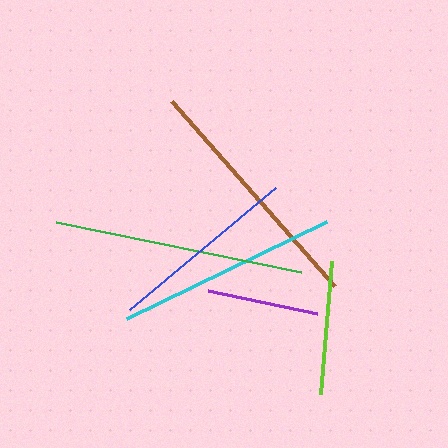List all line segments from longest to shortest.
From longest to shortest: green, brown, cyan, blue, lime, purple.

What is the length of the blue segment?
The blue segment is approximately 190 pixels long.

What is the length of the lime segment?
The lime segment is approximately 133 pixels long.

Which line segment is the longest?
The green line is the longest at approximately 250 pixels.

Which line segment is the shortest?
The purple line is the shortest at approximately 112 pixels.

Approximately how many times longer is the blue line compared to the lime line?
The blue line is approximately 1.4 times the length of the lime line.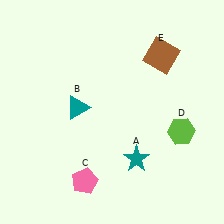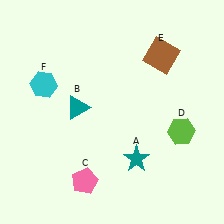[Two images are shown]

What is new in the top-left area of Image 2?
A cyan hexagon (F) was added in the top-left area of Image 2.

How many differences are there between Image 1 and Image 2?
There is 1 difference between the two images.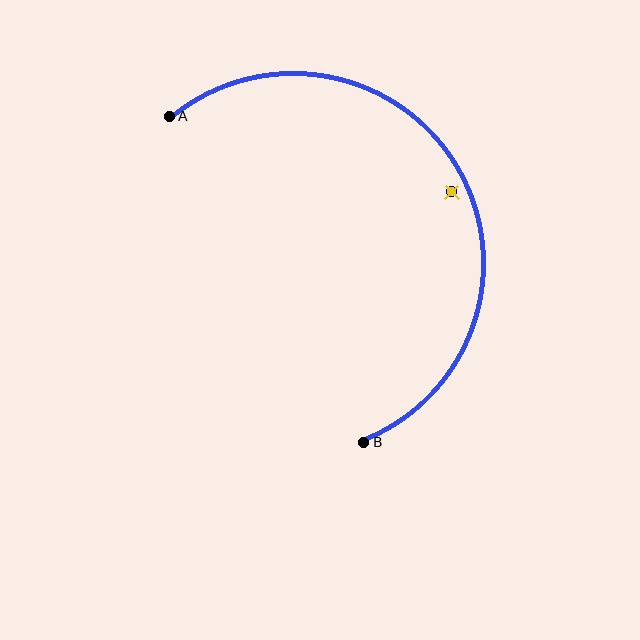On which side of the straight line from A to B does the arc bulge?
The arc bulges to the right of the straight line connecting A and B.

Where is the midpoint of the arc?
The arc midpoint is the point on the curve farthest from the straight line joining A and B. It sits to the right of that line.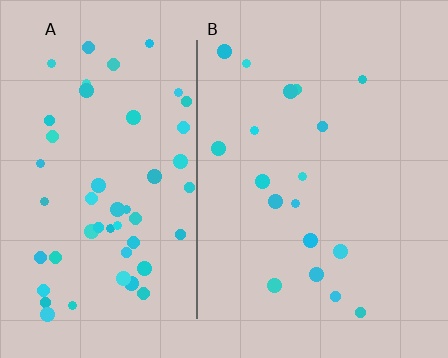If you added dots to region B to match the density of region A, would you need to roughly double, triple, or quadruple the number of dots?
Approximately triple.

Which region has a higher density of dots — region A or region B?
A (the left).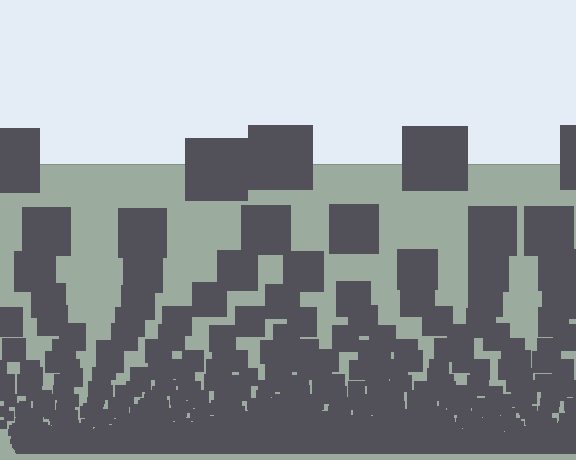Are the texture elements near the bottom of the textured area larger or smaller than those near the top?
Smaller. The gradient is inverted — elements near the bottom are smaller and denser.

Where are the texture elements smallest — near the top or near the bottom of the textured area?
Near the bottom.